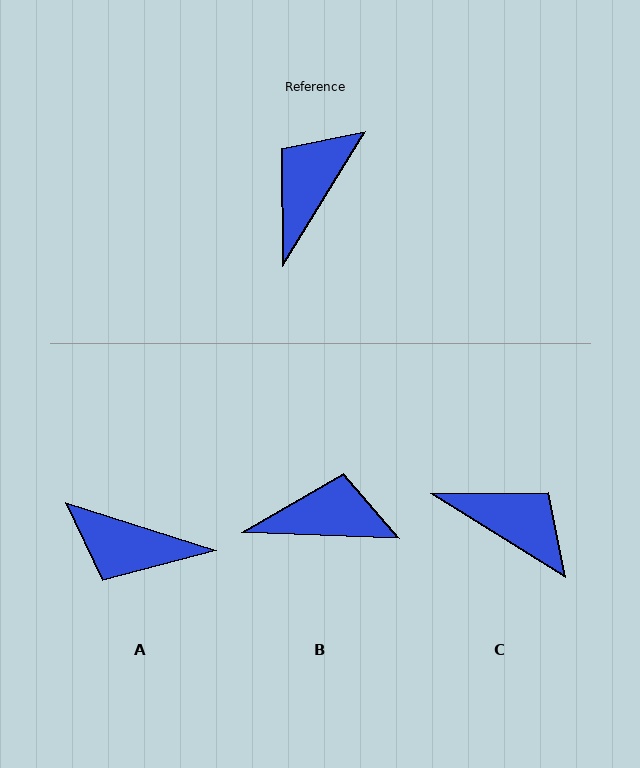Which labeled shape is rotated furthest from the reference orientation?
A, about 104 degrees away.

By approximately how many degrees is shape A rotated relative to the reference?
Approximately 104 degrees counter-clockwise.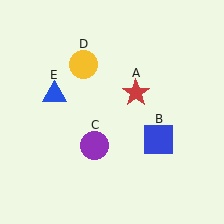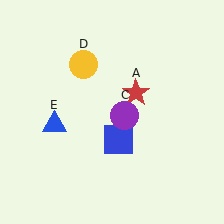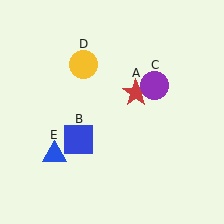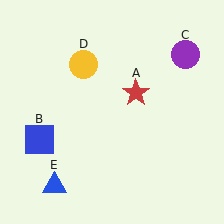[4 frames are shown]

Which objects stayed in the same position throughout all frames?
Red star (object A) and yellow circle (object D) remained stationary.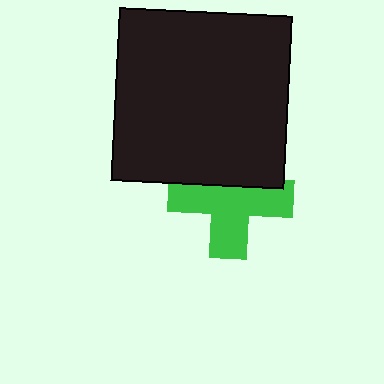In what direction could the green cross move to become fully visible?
The green cross could move down. That would shift it out from behind the black square entirely.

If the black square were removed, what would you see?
You would see the complete green cross.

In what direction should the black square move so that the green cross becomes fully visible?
The black square should move up. That is the shortest direction to clear the overlap and leave the green cross fully visible.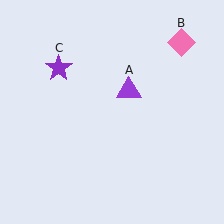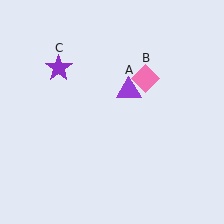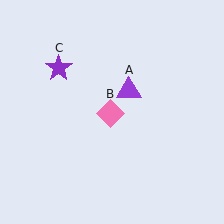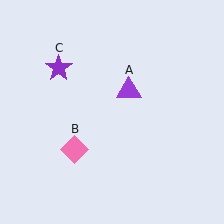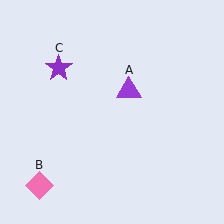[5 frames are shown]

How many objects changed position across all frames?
1 object changed position: pink diamond (object B).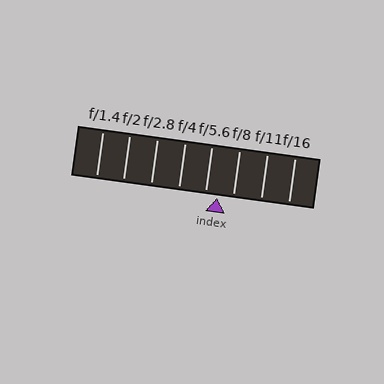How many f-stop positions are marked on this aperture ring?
There are 8 f-stop positions marked.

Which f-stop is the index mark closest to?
The index mark is closest to f/5.6.